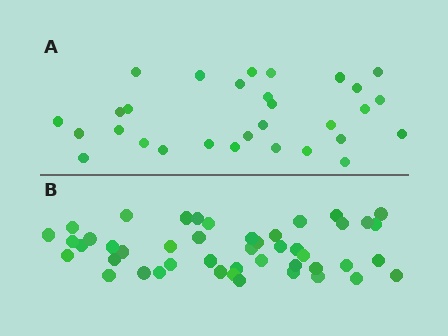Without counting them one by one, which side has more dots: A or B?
Region B (the bottom region) has more dots.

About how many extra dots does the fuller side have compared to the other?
Region B has approximately 15 more dots than region A.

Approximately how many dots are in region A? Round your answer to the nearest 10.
About 30 dots.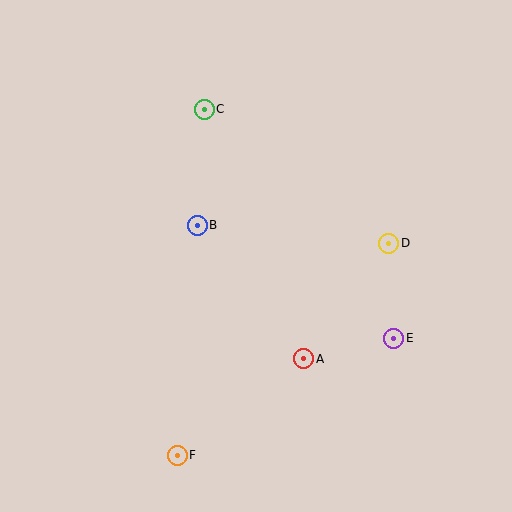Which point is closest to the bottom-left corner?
Point F is closest to the bottom-left corner.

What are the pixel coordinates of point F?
Point F is at (177, 455).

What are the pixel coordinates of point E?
Point E is at (394, 338).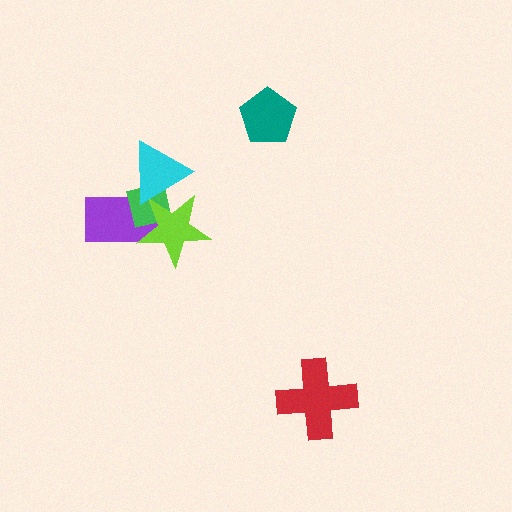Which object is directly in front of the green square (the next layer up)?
The lime star is directly in front of the green square.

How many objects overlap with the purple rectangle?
3 objects overlap with the purple rectangle.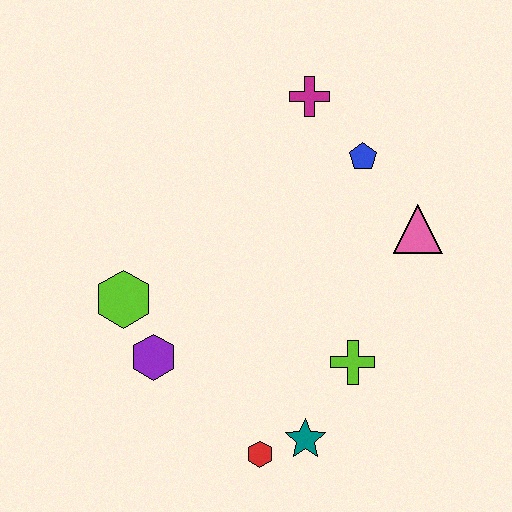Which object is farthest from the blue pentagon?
The red hexagon is farthest from the blue pentagon.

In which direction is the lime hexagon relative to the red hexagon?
The lime hexagon is above the red hexagon.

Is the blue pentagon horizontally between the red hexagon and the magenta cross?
No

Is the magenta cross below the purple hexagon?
No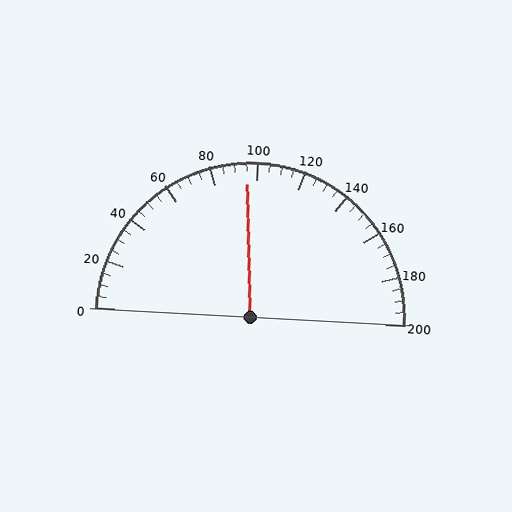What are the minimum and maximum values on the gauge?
The gauge ranges from 0 to 200.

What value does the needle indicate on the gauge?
The needle indicates approximately 95.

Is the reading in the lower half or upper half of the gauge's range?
The reading is in the lower half of the range (0 to 200).